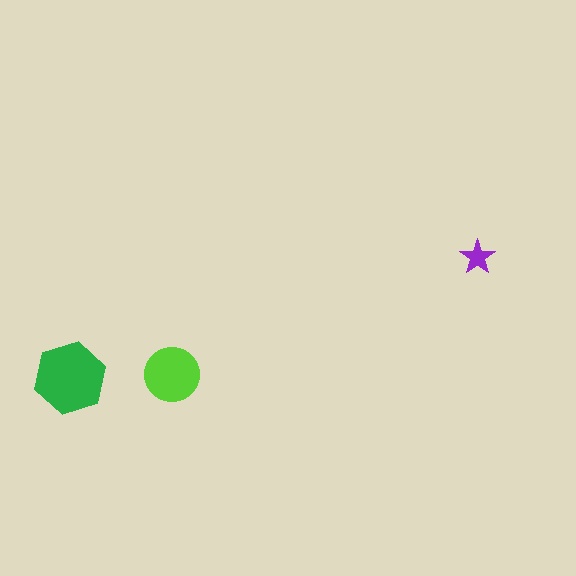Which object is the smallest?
The purple star.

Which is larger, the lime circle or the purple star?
The lime circle.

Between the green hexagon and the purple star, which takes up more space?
The green hexagon.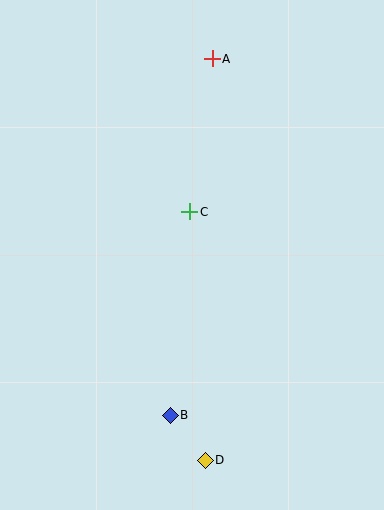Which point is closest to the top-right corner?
Point A is closest to the top-right corner.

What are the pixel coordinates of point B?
Point B is at (170, 415).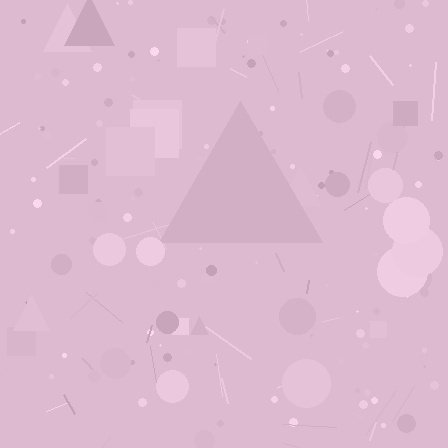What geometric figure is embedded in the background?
A triangle is embedded in the background.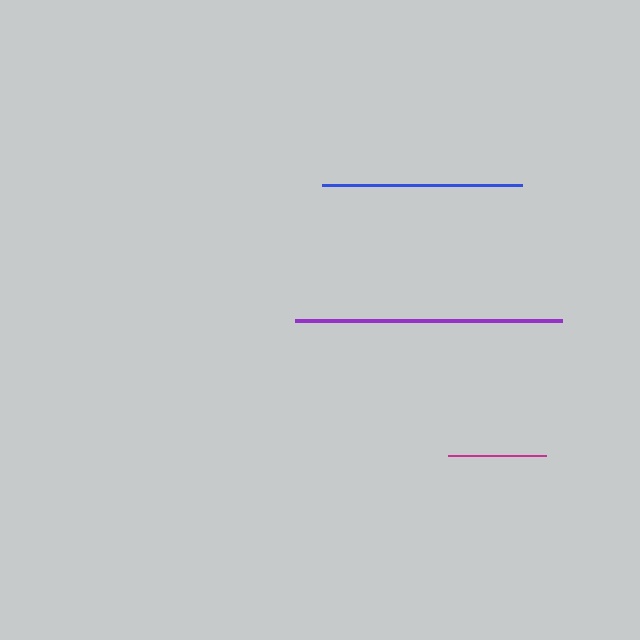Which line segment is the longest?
The purple line is the longest at approximately 267 pixels.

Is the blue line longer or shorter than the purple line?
The purple line is longer than the blue line.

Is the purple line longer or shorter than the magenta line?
The purple line is longer than the magenta line.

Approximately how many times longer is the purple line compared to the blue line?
The purple line is approximately 1.3 times the length of the blue line.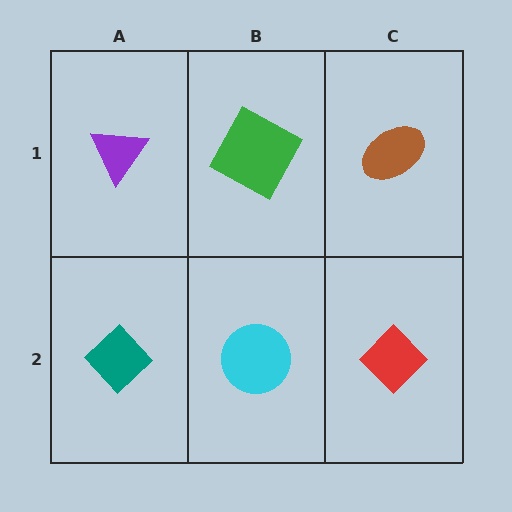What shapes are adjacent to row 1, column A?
A teal diamond (row 2, column A), a green square (row 1, column B).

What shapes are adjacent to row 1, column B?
A cyan circle (row 2, column B), a purple triangle (row 1, column A), a brown ellipse (row 1, column C).